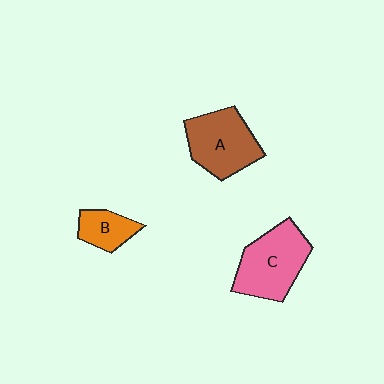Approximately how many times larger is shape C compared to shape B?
Approximately 2.2 times.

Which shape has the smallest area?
Shape B (orange).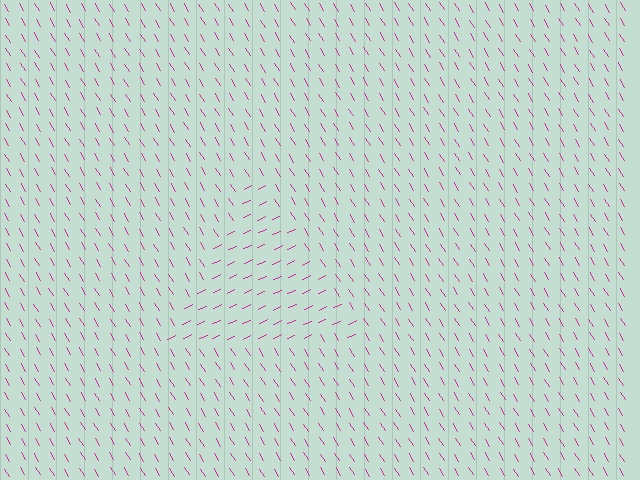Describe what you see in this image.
The image is filled with small magenta line segments. A triangle region in the image has lines oriented differently from the surrounding lines, creating a visible texture boundary.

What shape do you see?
I see a triangle.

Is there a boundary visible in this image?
Yes, there is a texture boundary formed by a change in line orientation.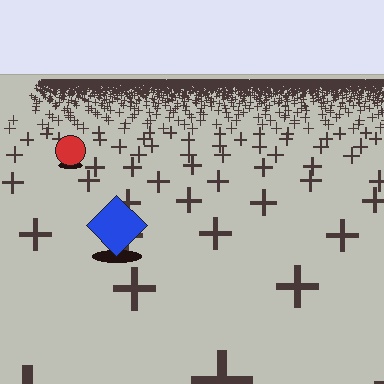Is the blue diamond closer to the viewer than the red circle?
Yes. The blue diamond is closer — you can tell from the texture gradient: the ground texture is coarser near it.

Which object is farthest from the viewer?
The red circle is farthest from the viewer. It appears smaller and the ground texture around it is denser.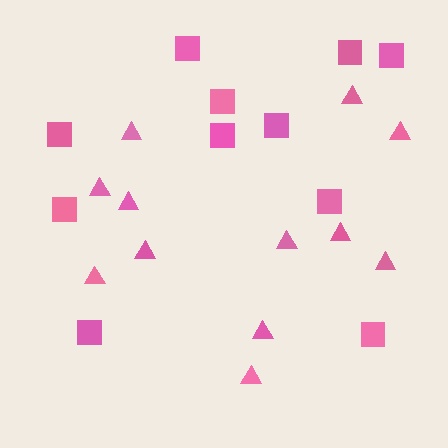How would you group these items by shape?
There are 2 groups: one group of triangles (12) and one group of squares (11).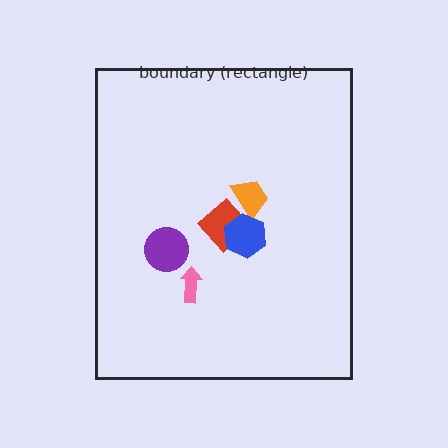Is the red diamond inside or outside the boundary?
Inside.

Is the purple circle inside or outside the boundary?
Inside.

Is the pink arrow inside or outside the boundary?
Inside.